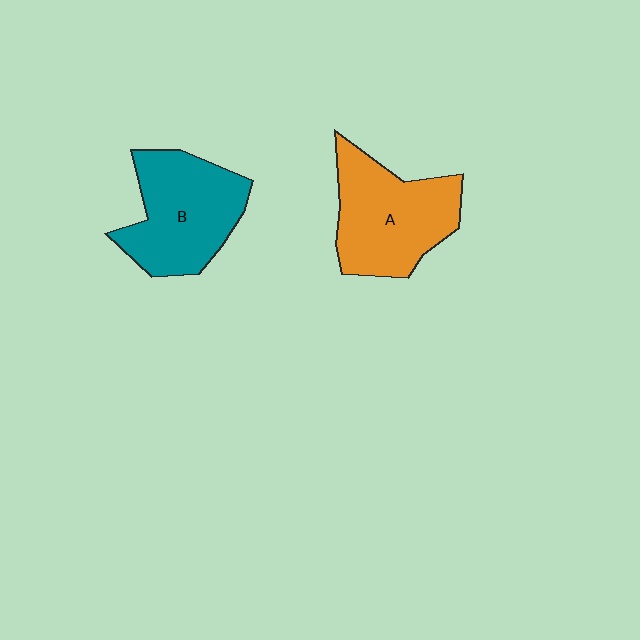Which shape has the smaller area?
Shape B (teal).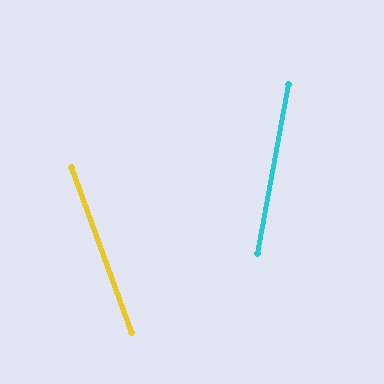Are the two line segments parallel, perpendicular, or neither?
Neither parallel nor perpendicular — they differ by about 30°.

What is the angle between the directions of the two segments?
Approximately 30 degrees.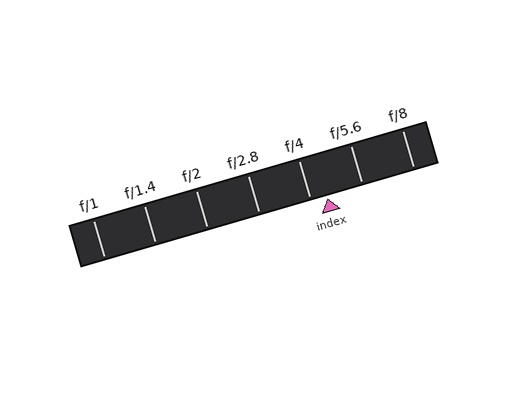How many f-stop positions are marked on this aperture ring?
There are 7 f-stop positions marked.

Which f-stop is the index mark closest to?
The index mark is closest to f/4.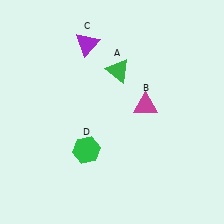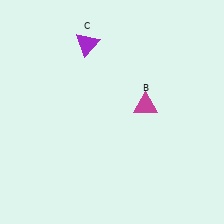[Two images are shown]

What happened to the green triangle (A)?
The green triangle (A) was removed in Image 2. It was in the top-right area of Image 1.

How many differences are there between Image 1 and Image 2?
There are 2 differences between the two images.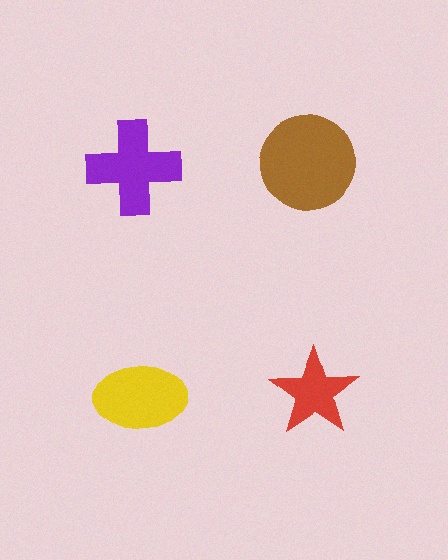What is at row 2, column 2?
A red star.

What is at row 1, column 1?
A purple cross.